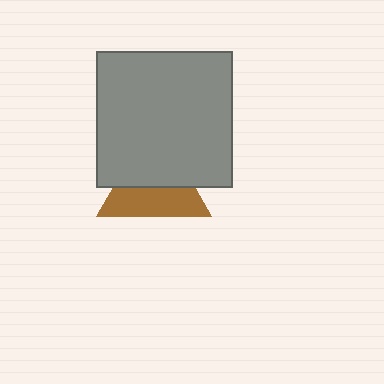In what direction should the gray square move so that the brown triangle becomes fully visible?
The gray square should move up. That is the shortest direction to clear the overlap and leave the brown triangle fully visible.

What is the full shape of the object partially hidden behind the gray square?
The partially hidden object is a brown triangle.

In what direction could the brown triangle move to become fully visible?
The brown triangle could move down. That would shift it out from behind the gray square entirely.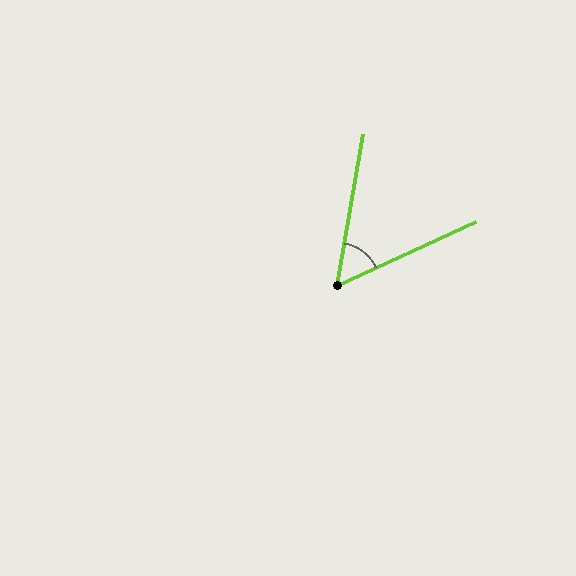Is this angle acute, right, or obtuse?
It is acute.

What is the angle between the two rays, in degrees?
Approximately 55 degrees.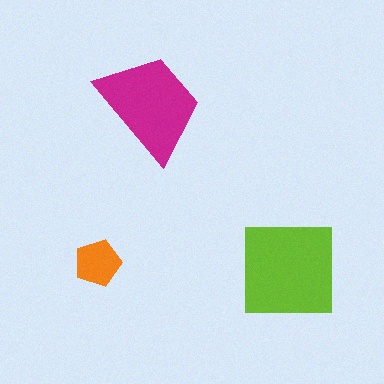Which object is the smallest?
The orange pentagon.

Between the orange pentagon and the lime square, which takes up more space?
The lime square.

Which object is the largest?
The lime square.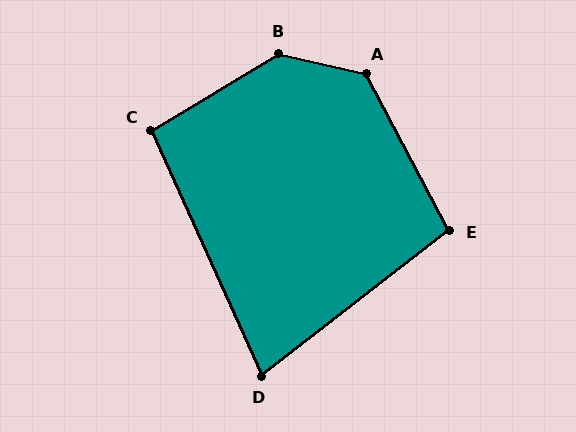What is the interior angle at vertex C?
Approximately 96 degrees (obtuse).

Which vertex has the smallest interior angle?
D, at approximately 77 degrees.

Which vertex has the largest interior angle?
B, at approximately 136 degrees.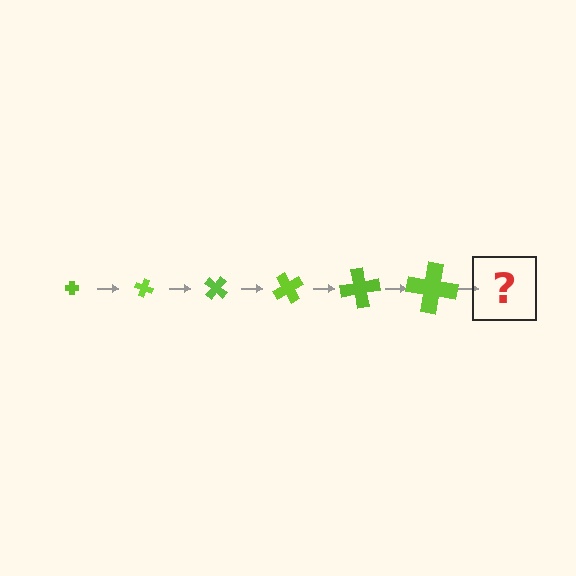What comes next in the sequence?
The next element should be a cross, larger than the previous one and rotated 120 degrees from the start.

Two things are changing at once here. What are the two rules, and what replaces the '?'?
The two rules are that the cross grows larger each step and it rotates 20 degrees each step. The '?' should be a cross, larger than the previous one and rotated 120 degrees from the start.